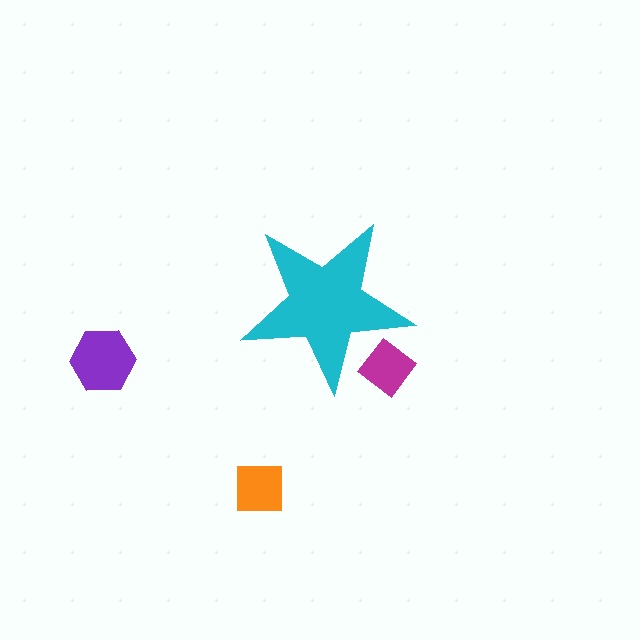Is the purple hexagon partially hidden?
No, the purple hexagon is fully visible.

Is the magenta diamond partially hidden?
Yes, the magenta diamond is partially hidden behind the cyan star.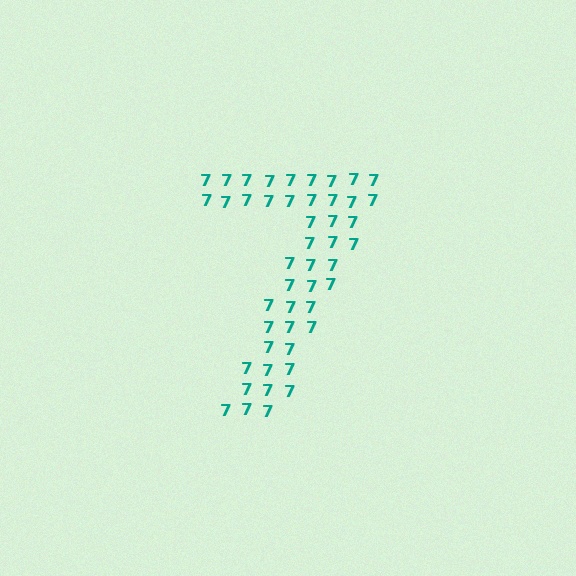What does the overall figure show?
The overall figure shows the digit 7.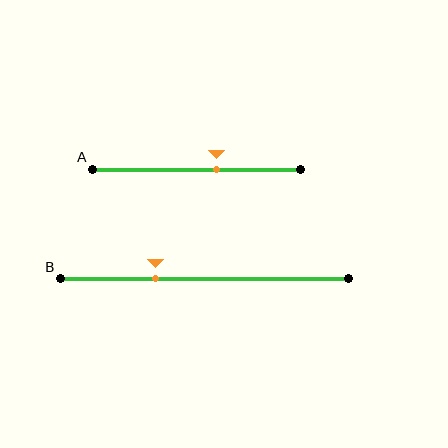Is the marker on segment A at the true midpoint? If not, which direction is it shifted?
No, the marker on segment A is shifted to the right by about 10% of the segment length.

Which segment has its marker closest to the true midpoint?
Segment A has its marker closest to the true midpoint.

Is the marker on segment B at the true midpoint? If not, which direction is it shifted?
No, the marker on segment B is shifted to the left by about 17% of the segment length.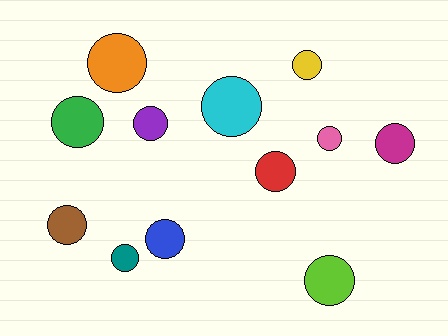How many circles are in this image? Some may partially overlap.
There are 12 circles.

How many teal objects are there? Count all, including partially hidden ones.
There is 1 teal object.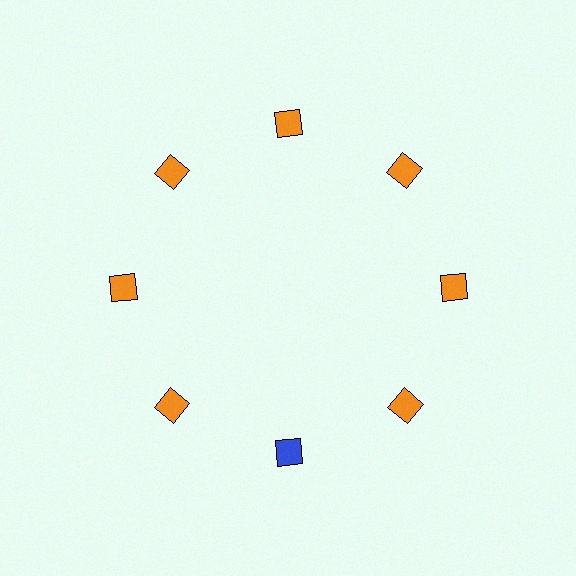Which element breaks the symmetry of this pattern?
The blue diamond at roughly the 6 o'clock position breaks the symmetry. All other shapes are orange diamonds.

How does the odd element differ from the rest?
It has a different color: blue instead of orange.